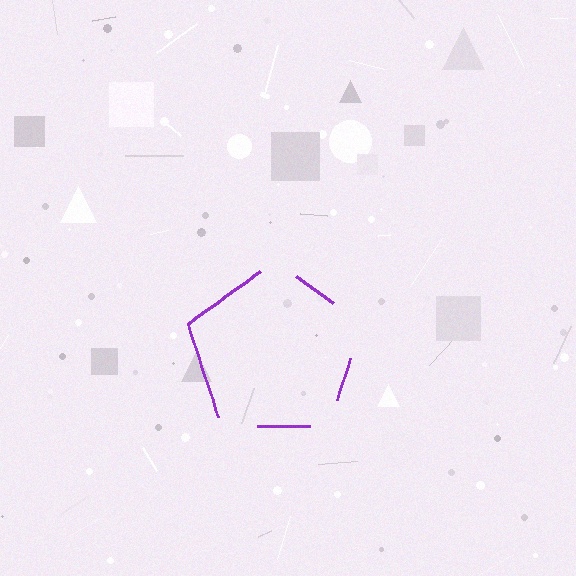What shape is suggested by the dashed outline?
The dashed outline suggests a pentagon.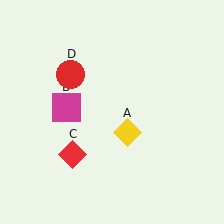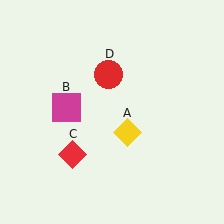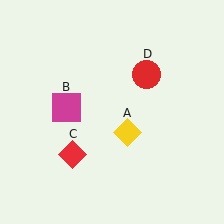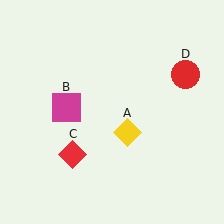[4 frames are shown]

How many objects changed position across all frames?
1 object changed position: red circle (object D).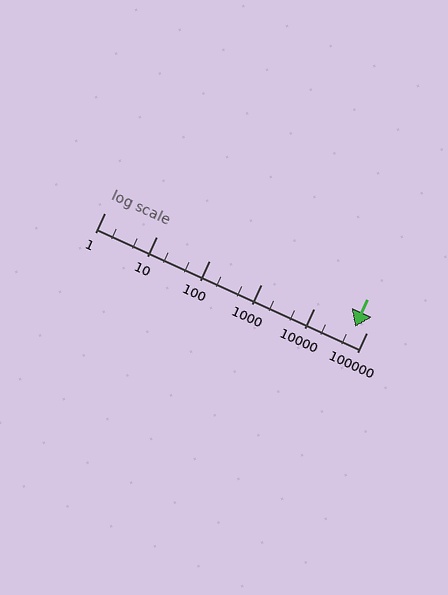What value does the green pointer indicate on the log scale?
The pointer indicates approximately 61000.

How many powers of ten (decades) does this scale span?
The scale spans 5 decades, from 1 to 100000.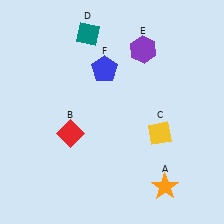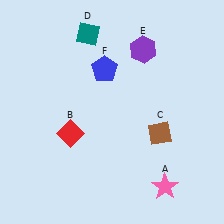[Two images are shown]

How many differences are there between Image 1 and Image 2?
There are 2 differences between the two images.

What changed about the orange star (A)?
In Image 1, A is orange. In Image 2, it changed to pink.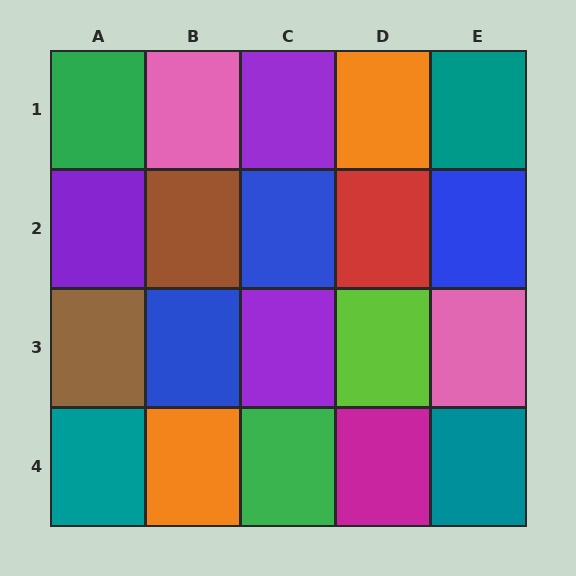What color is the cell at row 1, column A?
Green.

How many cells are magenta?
1 cell is magenta.